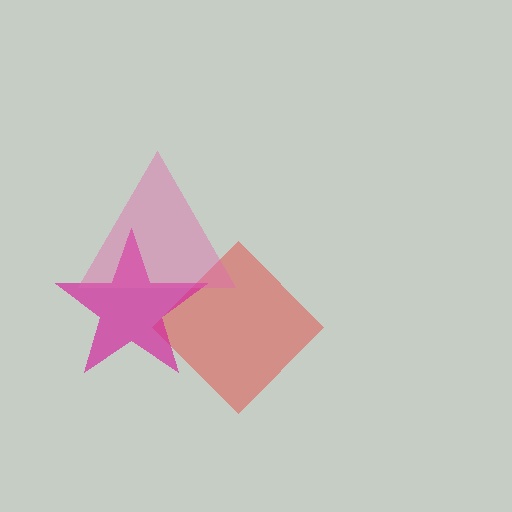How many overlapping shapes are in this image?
There are 3 overlapping shapes in the image.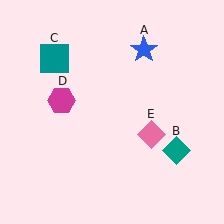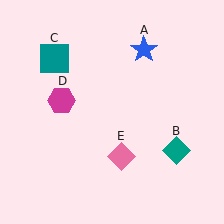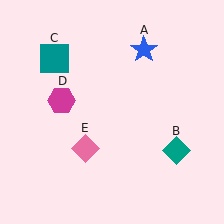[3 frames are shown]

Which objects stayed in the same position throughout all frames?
Blue star (object A) and teal diamond (object B) and teal square (object C) and magenta hexagon (object D) remained stationary.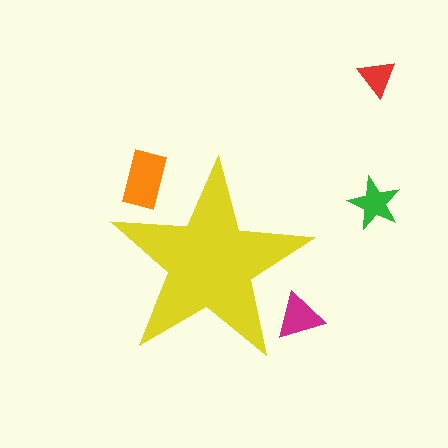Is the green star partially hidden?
No, the green star is fully visible.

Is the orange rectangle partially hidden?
Yes, the orange rectangle is partially hidden behind the yellow star.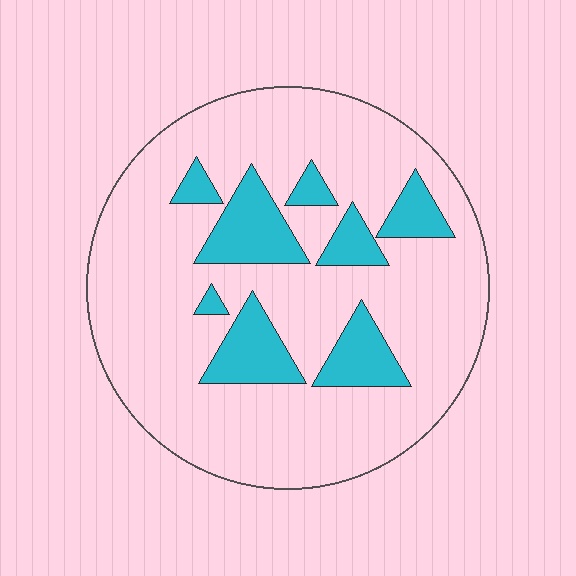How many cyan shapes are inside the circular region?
8.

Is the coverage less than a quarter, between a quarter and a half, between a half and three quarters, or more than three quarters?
Less than a quarter.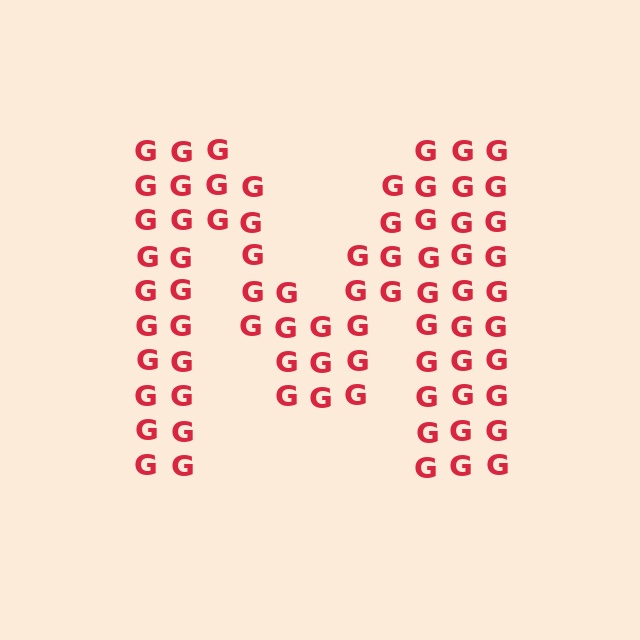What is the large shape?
The large shape is the letter M.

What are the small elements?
The small elements are letter G's.